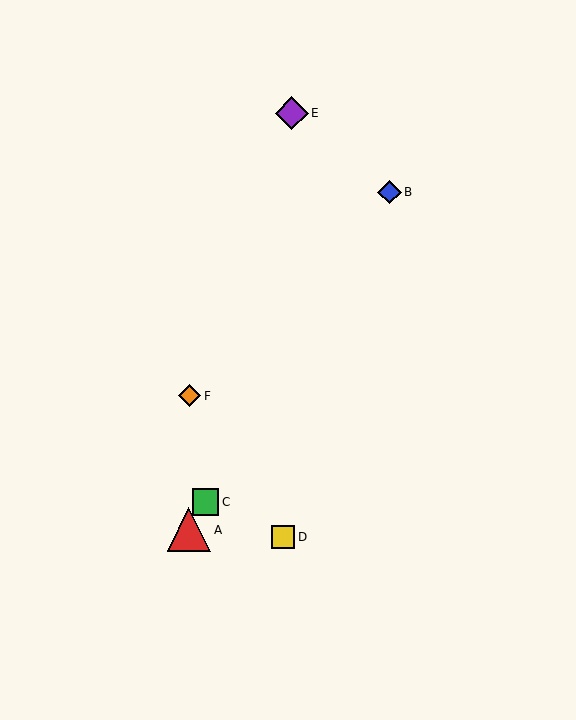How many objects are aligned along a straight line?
3 objects (A, B, C) are aligned along a straight line.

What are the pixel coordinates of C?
Object C is at (205, 502).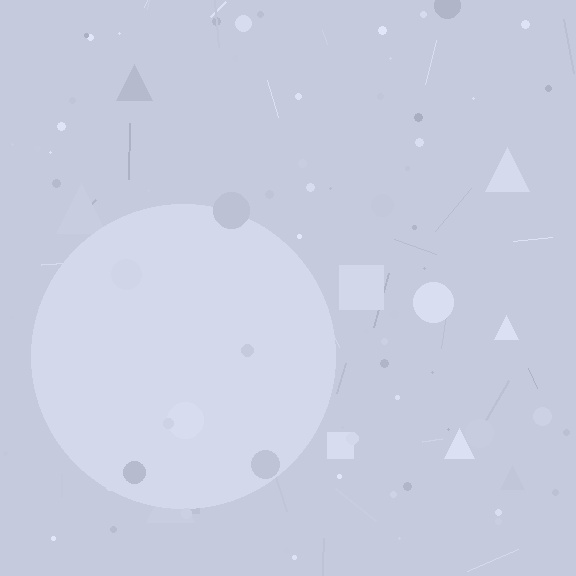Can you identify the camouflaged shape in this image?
The camouflaged shape is a circle.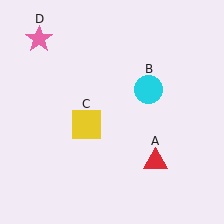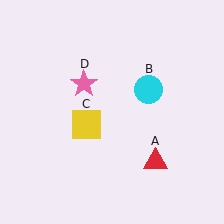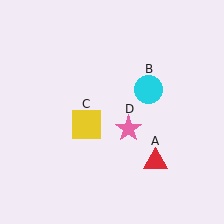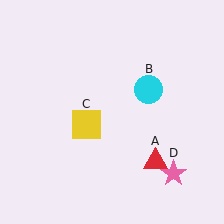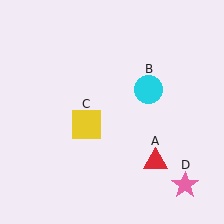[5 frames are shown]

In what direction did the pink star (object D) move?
The pink star (object D) moved down and to the right.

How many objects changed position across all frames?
1 object changed position: pink star (object D).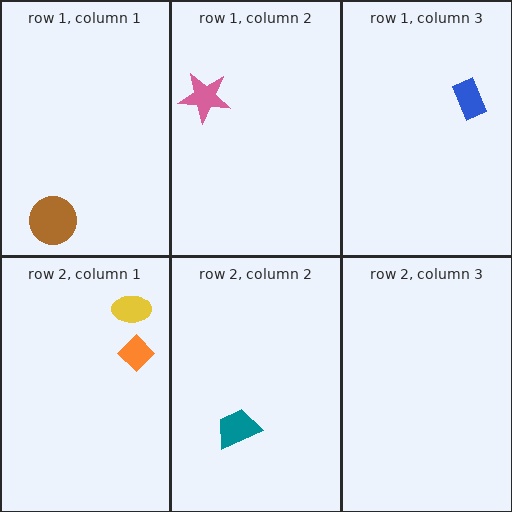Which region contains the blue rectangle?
The row 1, column 3 region.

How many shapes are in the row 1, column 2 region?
1.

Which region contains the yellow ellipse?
The row 2, column 1 region.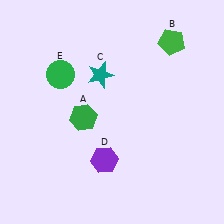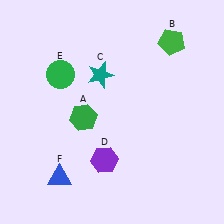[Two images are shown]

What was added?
A blue triangle (F) was added in Image 2.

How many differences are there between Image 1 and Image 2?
There is 1 difference between the two images.